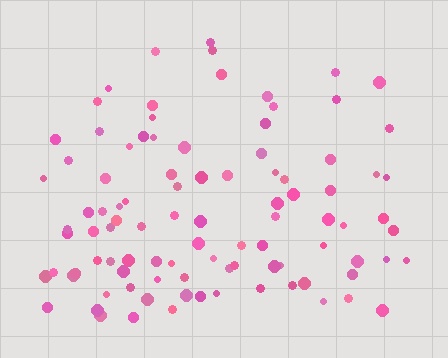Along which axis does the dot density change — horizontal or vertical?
Vertical.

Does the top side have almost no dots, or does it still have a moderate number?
Still a moderate number, just noticeably fewer than the bottom.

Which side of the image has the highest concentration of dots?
The bottom.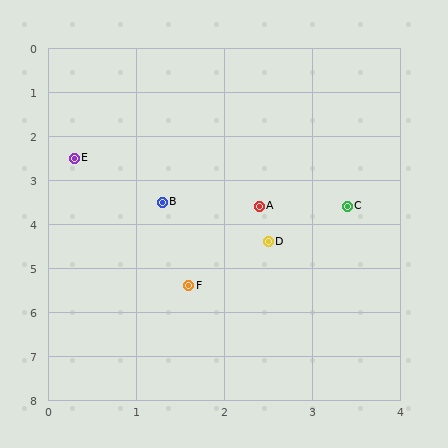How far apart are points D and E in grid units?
Points D and E are about 2.9 grid units apart.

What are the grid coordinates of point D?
Point D is at approximately (2.5, 4.4).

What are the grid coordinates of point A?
Point A is at approximately (2.4, 3.6).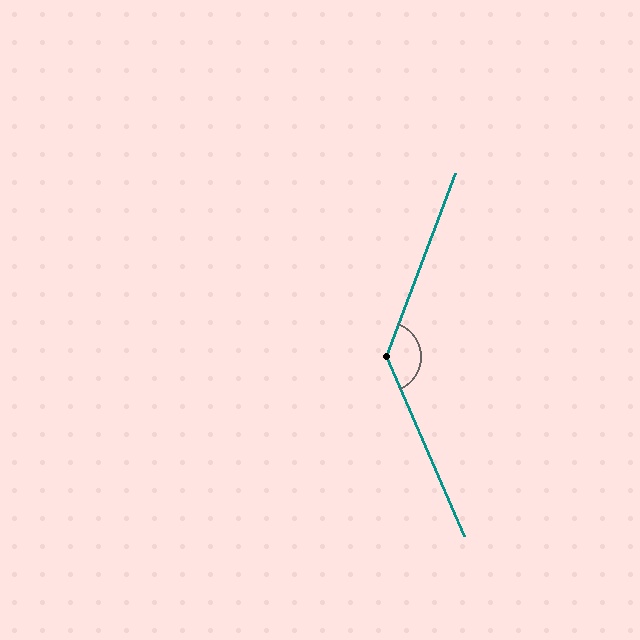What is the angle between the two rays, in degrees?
Approximately 136 degrees.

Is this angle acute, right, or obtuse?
It is obtuse.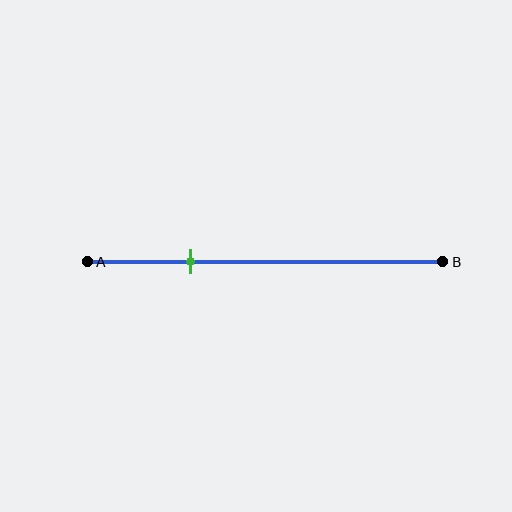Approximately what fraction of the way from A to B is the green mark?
The green mark is approximately 30% of the way from A to B.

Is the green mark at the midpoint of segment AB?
No, the mark is at about 30% from A, not at the 50% midpoint.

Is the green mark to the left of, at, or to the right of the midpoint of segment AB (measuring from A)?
The green mark is to the left of the midpoint of segment AB.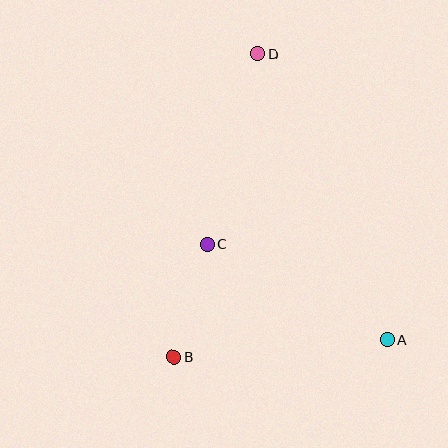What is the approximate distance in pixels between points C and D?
The distance between C and D is approximately 197 pixels.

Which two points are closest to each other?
Points B and C are closest to each other.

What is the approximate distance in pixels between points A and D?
The distance between A and D is approximately 313 pixels.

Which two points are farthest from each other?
Points B and D are farthest from each other.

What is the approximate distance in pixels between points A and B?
The distance between A and B is approximately 214 pixels.